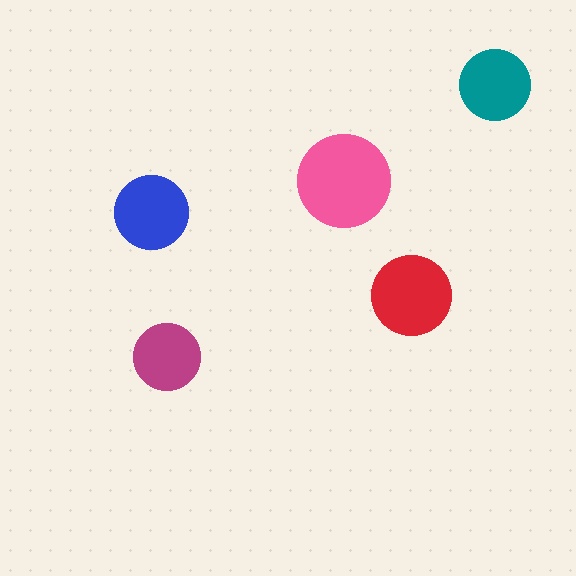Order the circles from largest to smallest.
the pink one, the red one, the blue one, the teal one, the magenta one.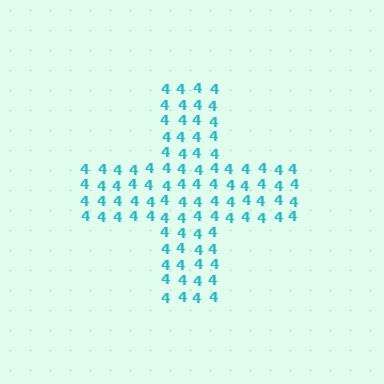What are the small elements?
The small elements are digit 4's.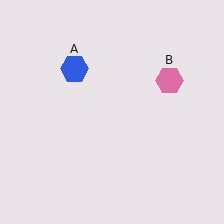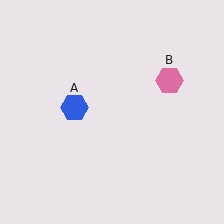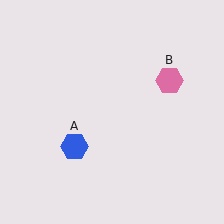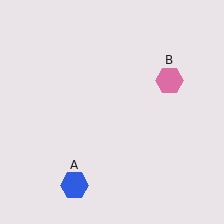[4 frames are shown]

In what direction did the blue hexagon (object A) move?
The blue hexagon (object A) moved down.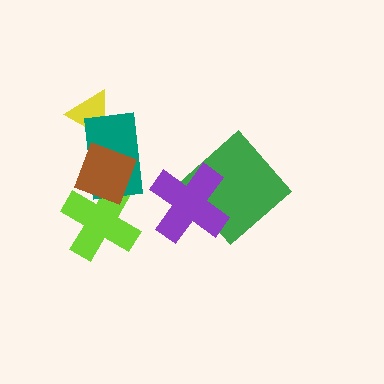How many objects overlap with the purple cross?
1 object overlaps with the purple cross.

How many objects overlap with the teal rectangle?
3 objects overlap with the teal rectangle.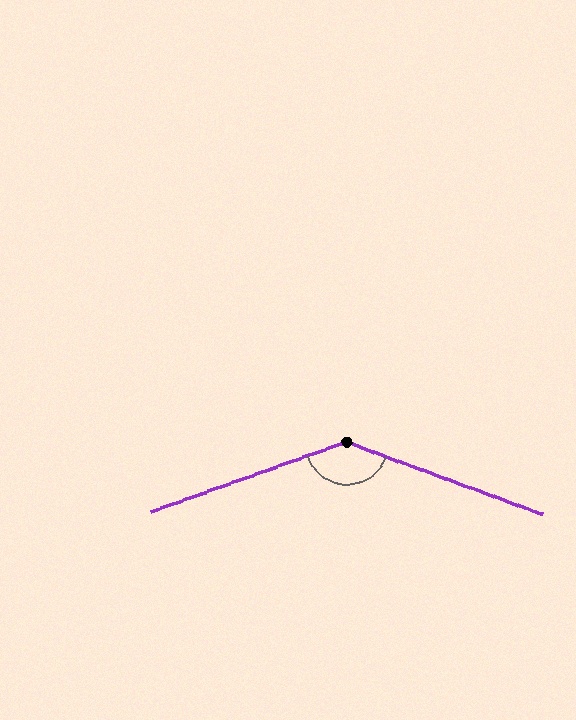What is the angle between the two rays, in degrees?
Approximately 140 degrees.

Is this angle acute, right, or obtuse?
It is obtuse.